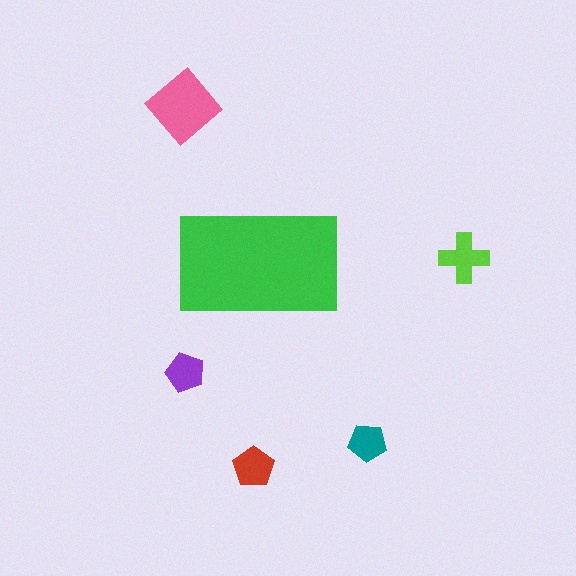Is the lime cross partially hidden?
No, the lime cross is fully visible.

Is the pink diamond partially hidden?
No, the pink diamond is fully visible.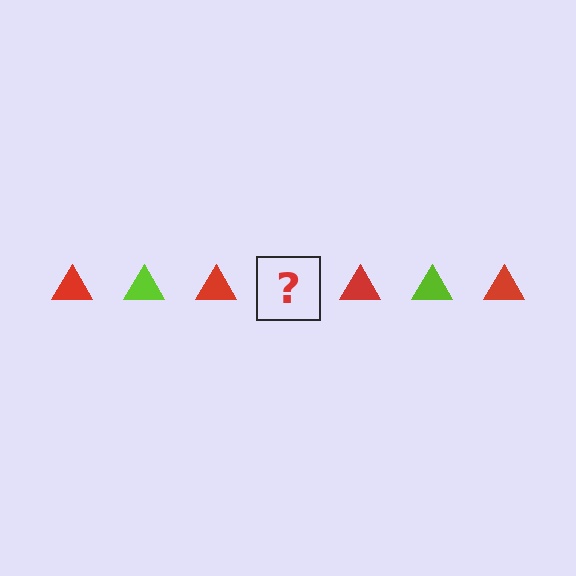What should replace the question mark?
The question mark should be replaced with a lime triangle.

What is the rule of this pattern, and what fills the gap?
The rule is that the pattern cycles through red, lime triangles. The gap should be filled with a lime triangle.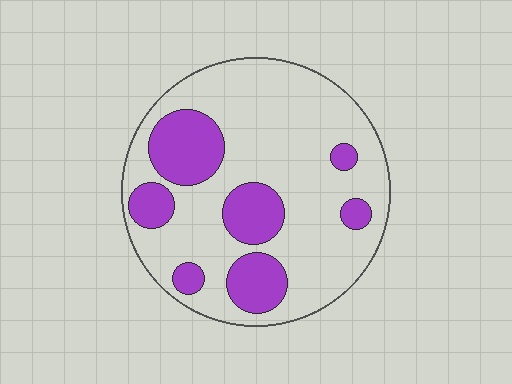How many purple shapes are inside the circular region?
7.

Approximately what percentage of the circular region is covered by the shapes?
Approximately 25%.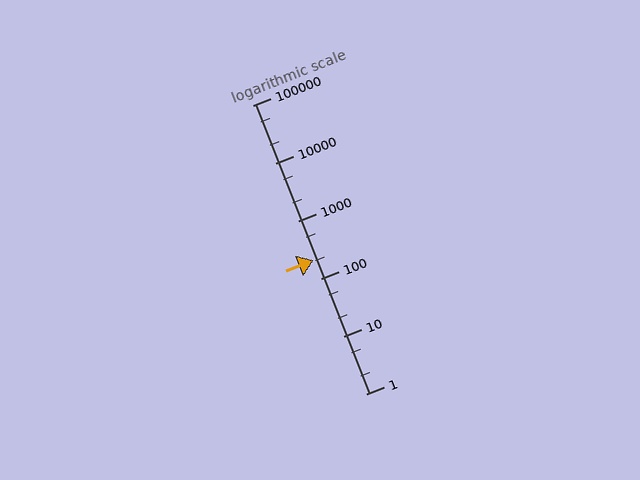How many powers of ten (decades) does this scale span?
The scale spans 5 decades, from 1 to 100000.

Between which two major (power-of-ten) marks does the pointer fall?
The pointer is between 100 and 1000.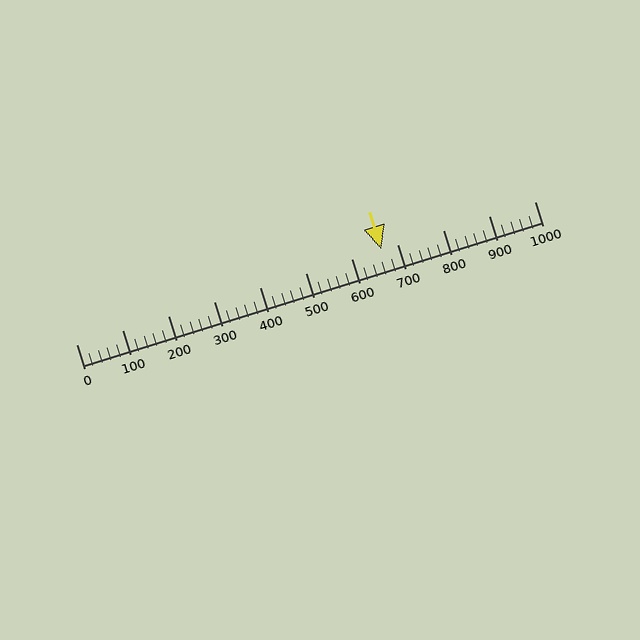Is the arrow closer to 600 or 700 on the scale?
The arrow is closer to 700.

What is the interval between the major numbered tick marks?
The major tick marks are spaced 100 units apart.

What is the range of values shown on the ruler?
The ruler shows values from 0 to 1000.